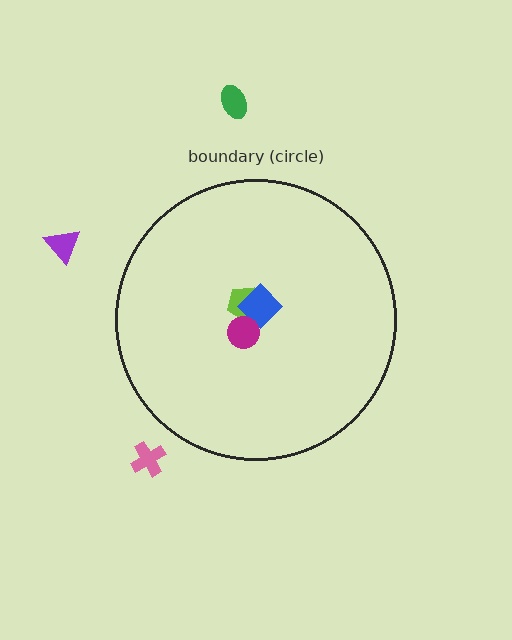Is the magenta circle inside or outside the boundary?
Inside.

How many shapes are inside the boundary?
3 inside, 3 outside.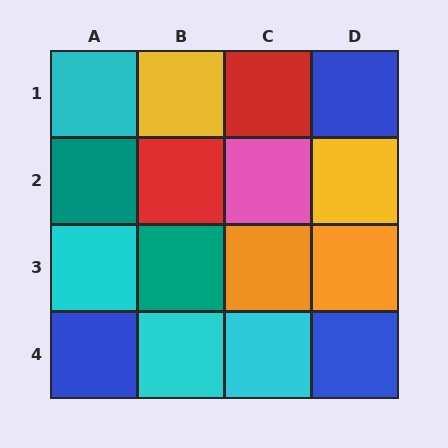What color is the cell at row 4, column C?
Cyan.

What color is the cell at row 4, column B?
Cyan.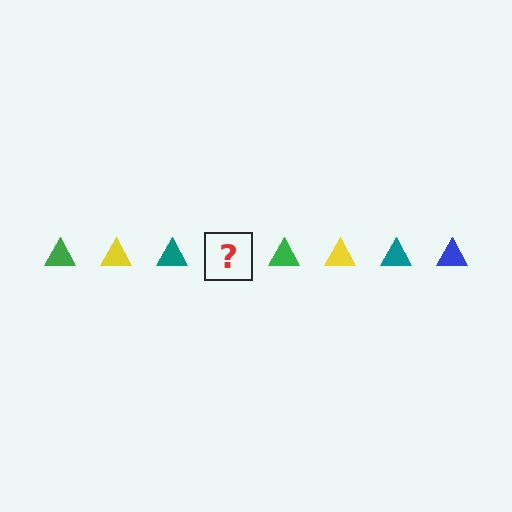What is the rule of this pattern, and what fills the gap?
The rule is that the pattern cycles through green, yellow, teal, blue triangles. The gap should be filled with a blue triangle.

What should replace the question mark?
The question mark should be replaced with a blue triangle.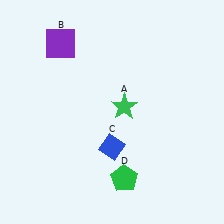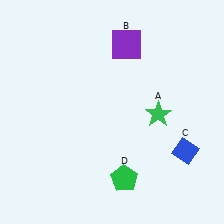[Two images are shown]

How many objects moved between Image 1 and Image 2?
3 objects moved between the two images.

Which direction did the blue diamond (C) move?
The blue diamond (C) moved right.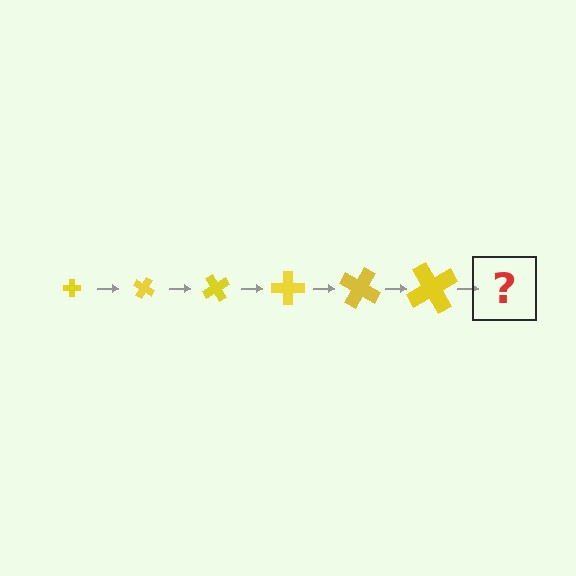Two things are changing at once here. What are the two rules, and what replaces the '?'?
The two rules are that the cross grows larger each step and it rotates 30 degrees each step. The '?' should be a cross, larger than the previous one and rotated 180 degrees from the start.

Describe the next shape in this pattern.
It should be a cross, larger than the previous one and rotated 180 degrees from the start.